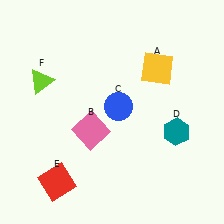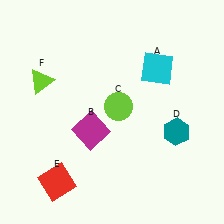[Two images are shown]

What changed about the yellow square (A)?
In Image 1, A is yellow. In Image 2, it changed to cyan.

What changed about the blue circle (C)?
In Image 1, C is blue. In Image 2, it changed to lime.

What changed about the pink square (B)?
In Image 1, B is pink. In Image 2, it changed to magenta.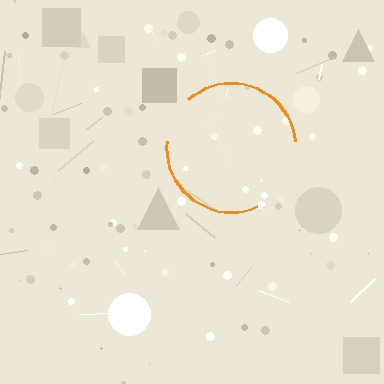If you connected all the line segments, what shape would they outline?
They would outline a circle.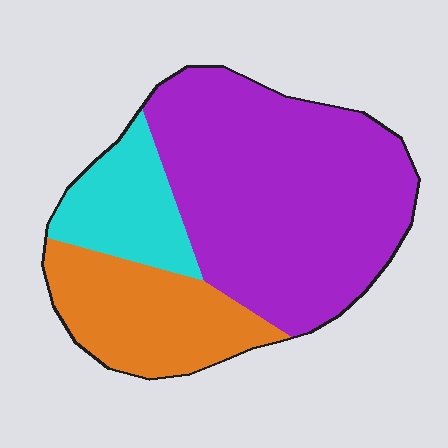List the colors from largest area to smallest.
From largest to smallest: purple, orange, cyan.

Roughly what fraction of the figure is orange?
Orange covers around 25% of the figure.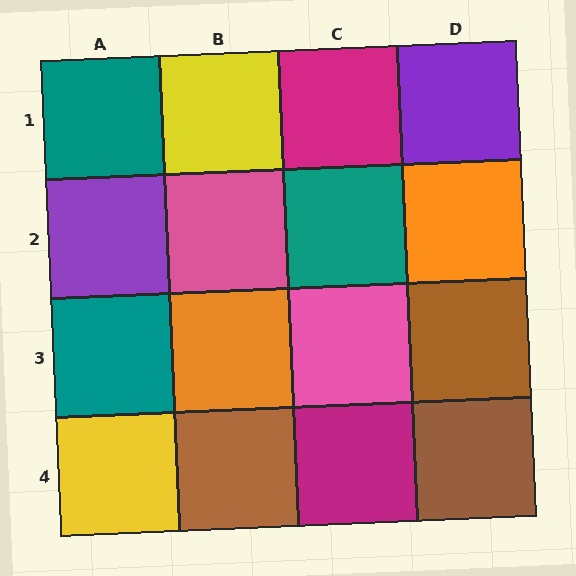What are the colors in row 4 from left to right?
Yellow, brown, magenta, brown.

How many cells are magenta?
2 cells are magenta.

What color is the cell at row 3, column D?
Brown.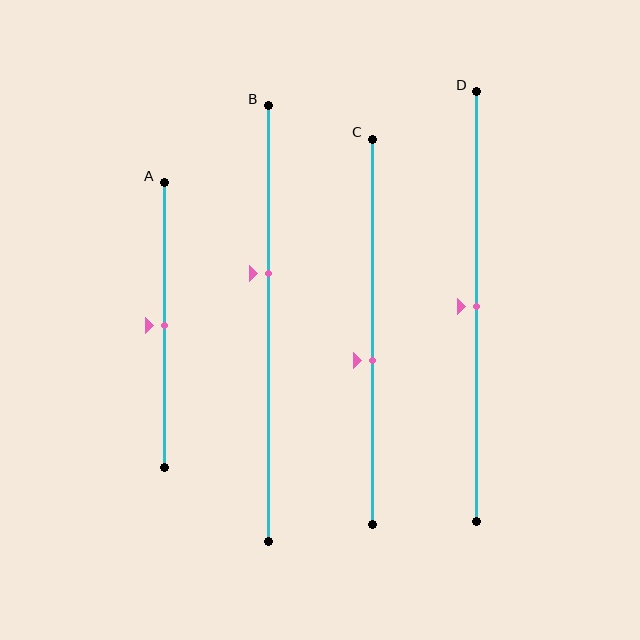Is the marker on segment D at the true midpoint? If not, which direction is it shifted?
Yes, the marker on segment D is at the true midpoint.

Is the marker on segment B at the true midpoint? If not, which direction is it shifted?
No, the marker on segment B is shifted upward by about 11% of the segment length.